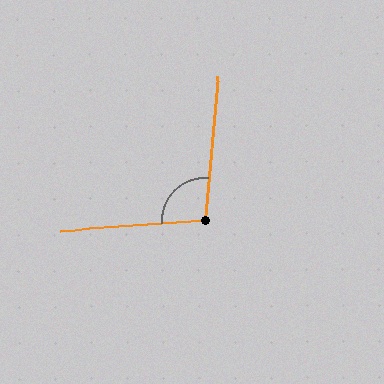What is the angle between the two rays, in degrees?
Approximately 99 degrees.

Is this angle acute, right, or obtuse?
It is obtuse.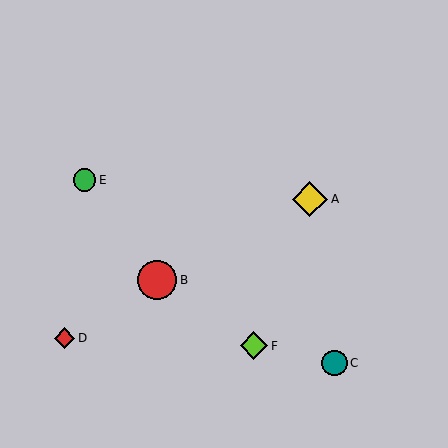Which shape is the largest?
The red circle (labeled B) is the largest.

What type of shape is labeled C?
Shape C is a teal circle.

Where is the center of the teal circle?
The center of the teal circle is at (334, 363).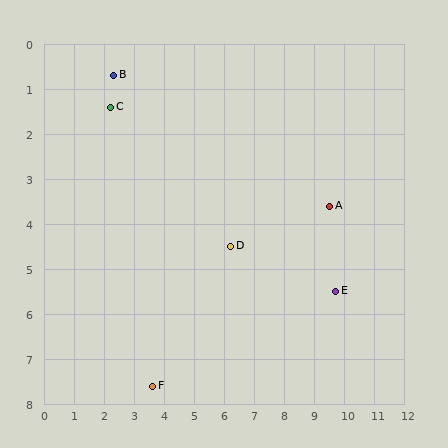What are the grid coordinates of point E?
Point E is at approximately (9.7, 5.5).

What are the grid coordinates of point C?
Point C is at approximately (2.2, 1.4).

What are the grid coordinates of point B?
Point B is at approximately (2.3, 0.7).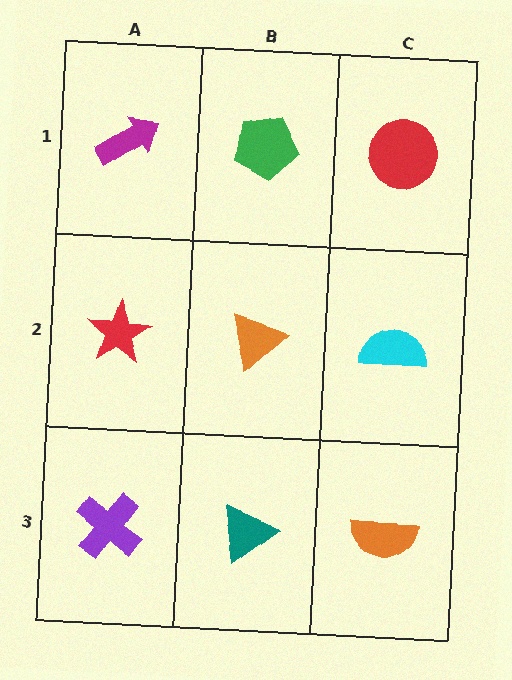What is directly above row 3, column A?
A red star.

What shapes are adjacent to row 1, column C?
A cyan semicircle (row 2, column C), a green pentagon (row 1, column B).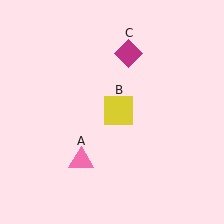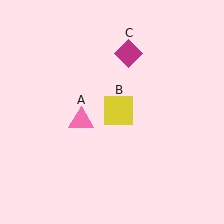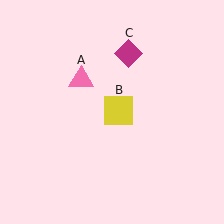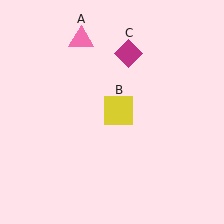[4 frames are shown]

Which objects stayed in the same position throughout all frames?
Yellow square (object B) and magenta diamond (object C) remained stationary.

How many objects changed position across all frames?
1 object changed position: pink triangle (object A).